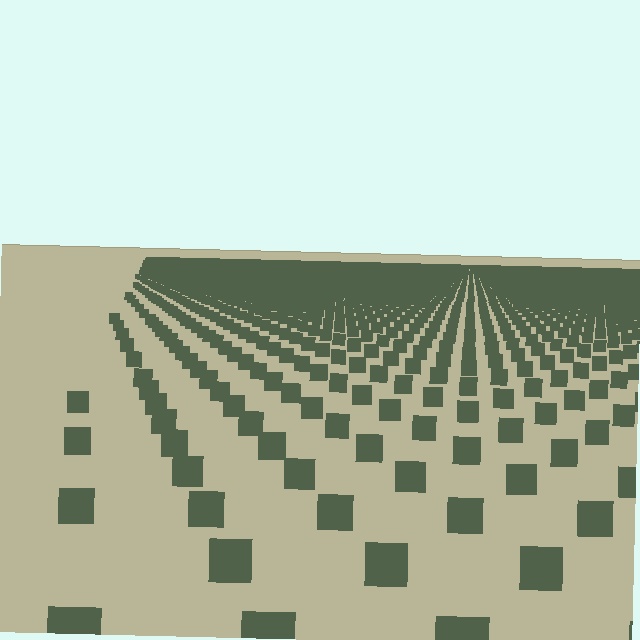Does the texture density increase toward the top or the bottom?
Density increases toward the top.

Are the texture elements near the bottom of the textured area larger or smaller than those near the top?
Larger. Near the bottom, elements are closer to the viewer and appear at a bigger on-screen size.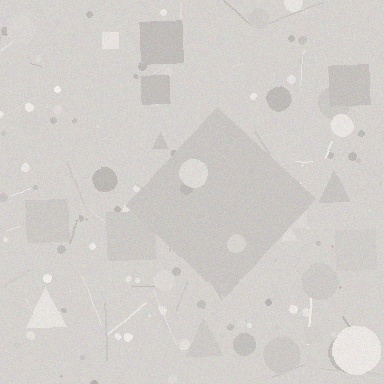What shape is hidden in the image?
A diamond is hidden in the image.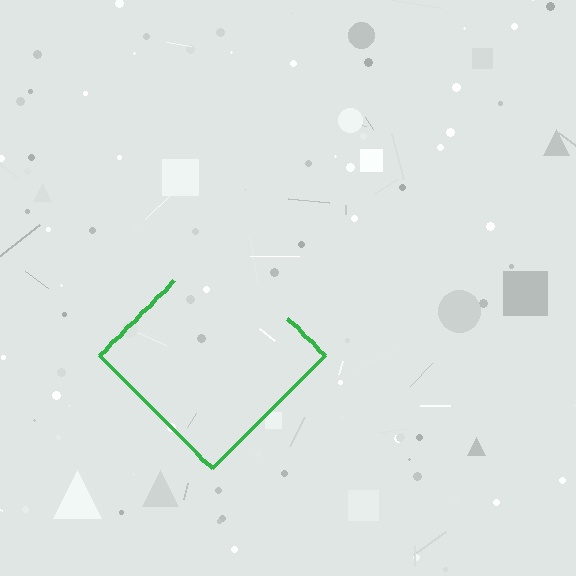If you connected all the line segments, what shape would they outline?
They would outline a diamond.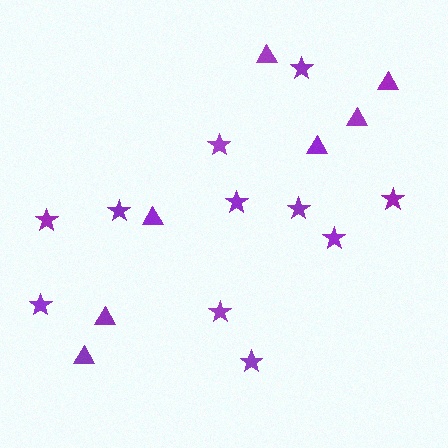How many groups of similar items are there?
There are 2 groups: one group of triangles (7) and one group of stars (11).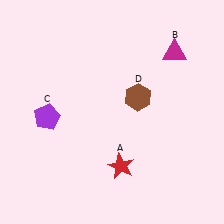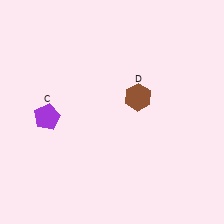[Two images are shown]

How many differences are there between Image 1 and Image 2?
There are 2 differences between the two images.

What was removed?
The red star (A), the magenta triangle (B) were removed in Image 2.